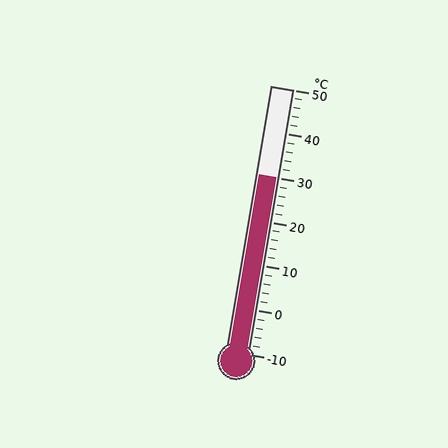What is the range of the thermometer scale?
The thermometer scale ranges from -10°C to 50°C.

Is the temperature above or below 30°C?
The temperature is at 30°C.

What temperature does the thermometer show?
The thermometer shows approximately 30°C.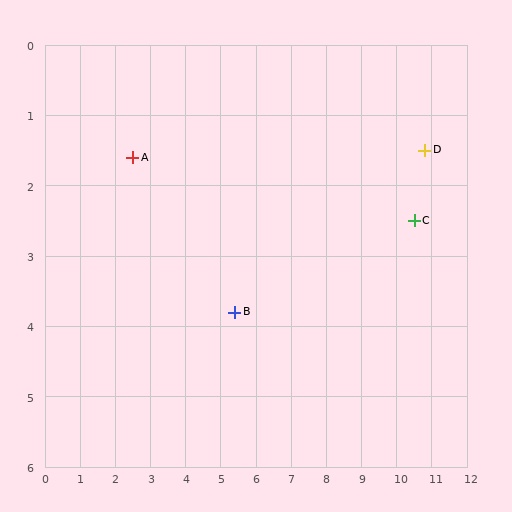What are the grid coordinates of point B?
Point B is at approximately (5.4, 3.8).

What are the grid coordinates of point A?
Point A is at approximately (2.5, 1.6).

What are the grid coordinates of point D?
Point D is at approximately (10.8, 1.5).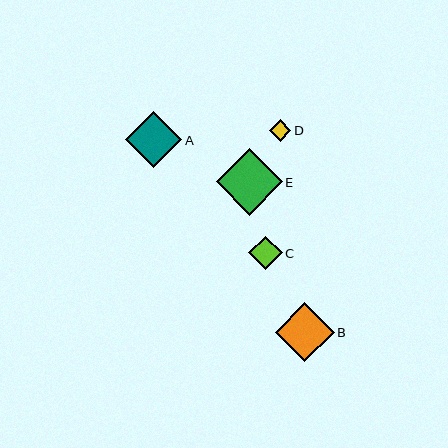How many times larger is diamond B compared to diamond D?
Diamond B is approximately 2.8 times the size of diamond D.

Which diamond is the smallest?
Diamond D is the smallest with a size of approximately 21 pixels.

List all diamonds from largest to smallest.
From largest to smallest: E, B, A, C, D.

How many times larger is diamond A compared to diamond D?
Diamond A is approximately 2.6 times the size of diamond D.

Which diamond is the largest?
Diamond E is the largest with a size of approximately 66 pixels.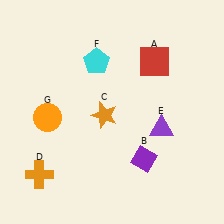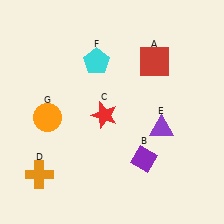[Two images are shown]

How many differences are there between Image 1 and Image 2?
There is 1 difference between the two images.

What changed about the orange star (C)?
In Image 1, C is orange. In Image 2, it changed to red.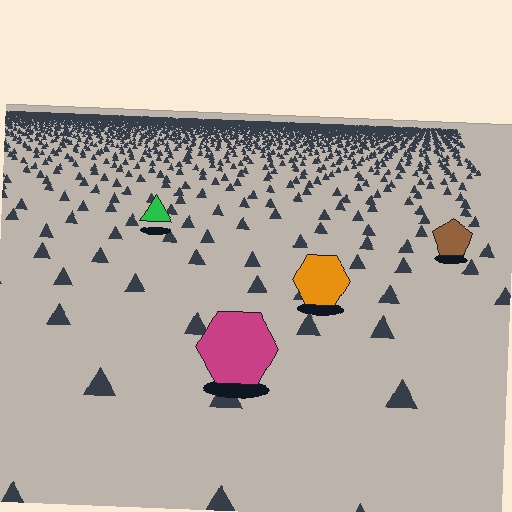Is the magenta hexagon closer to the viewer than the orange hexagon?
Yes. The magenta hexagon is closer — you can tell from the texture gradient: the ground texture is coarser near it.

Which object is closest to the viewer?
The magenta hexagon is closest. The texture marks near it are larger and more spread out.